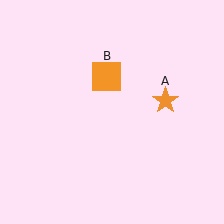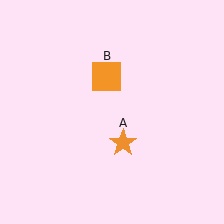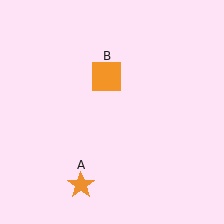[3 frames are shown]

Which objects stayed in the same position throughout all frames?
Orange square (object B) remained stationary.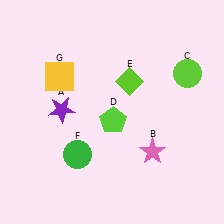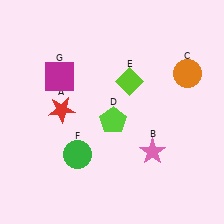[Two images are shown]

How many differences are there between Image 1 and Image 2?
There are 3 differences between the two images.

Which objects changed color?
A changed from purple to red. C changed from lime to orange. G changed from yellow to magenta.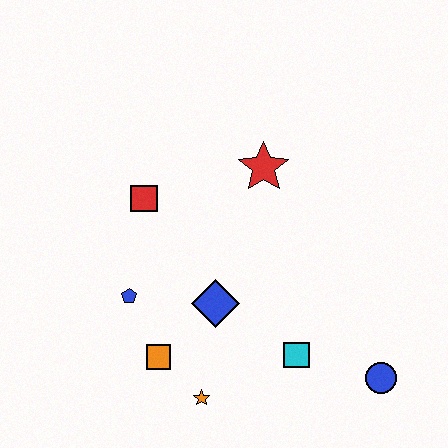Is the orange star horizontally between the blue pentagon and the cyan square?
Yes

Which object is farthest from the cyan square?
The red square is farthest from the cyan square.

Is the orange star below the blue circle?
Yes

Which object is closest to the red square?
The blue pentagon is closest to the red square.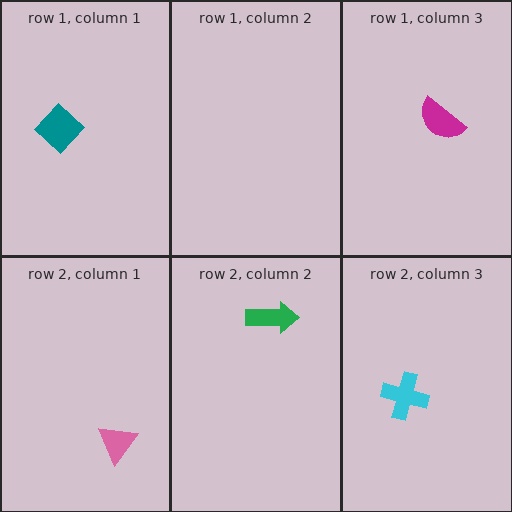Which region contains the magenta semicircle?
The row 1, column 3 region.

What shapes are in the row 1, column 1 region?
The teal diamond.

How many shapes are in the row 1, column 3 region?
1.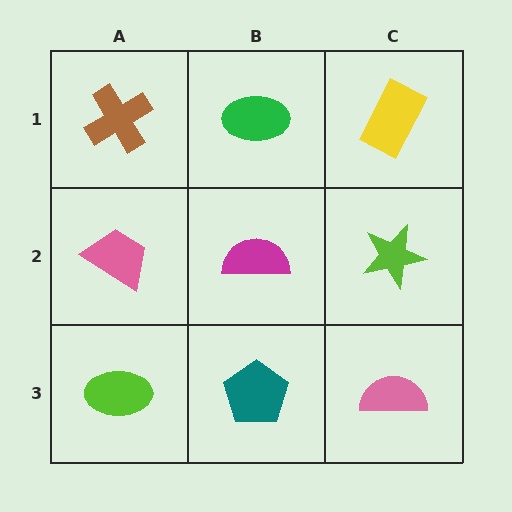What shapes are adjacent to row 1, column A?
A pink trapezoid (row 2, column A), a green ellipse (row 1, column B).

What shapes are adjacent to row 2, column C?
A yellow rectangle (row 1, column C), a pink semicircle (row 3, column C), a magenta semicircle (row 2, column B).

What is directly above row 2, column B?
A green ellipse.